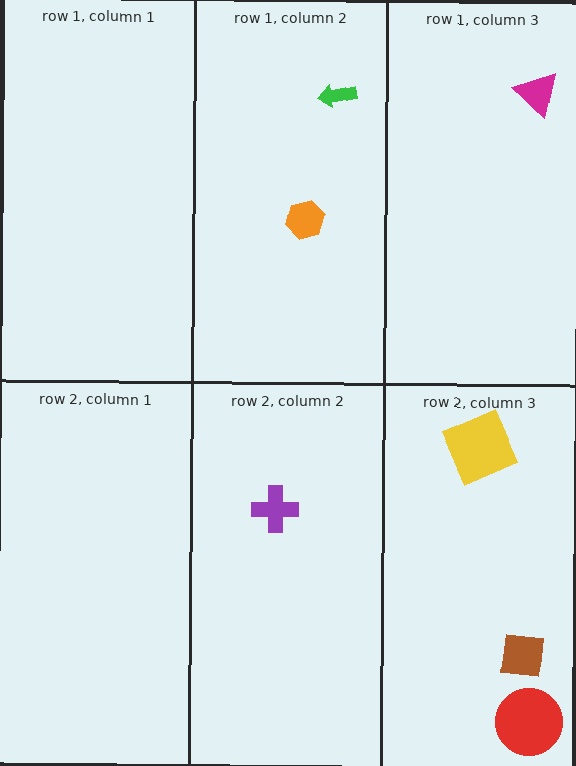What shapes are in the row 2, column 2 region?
The purple cross.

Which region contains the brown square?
The row 2, column 3 region.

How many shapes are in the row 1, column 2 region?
2.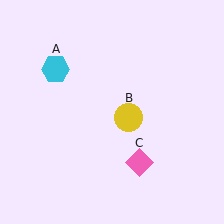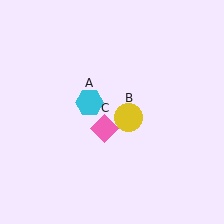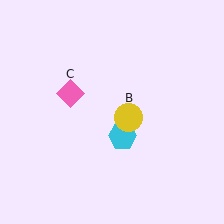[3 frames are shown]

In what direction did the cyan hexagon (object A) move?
The cyan hexagon (object A) moved down and to the right.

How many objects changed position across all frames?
2 objects changed position: cyan hexagon (object A), pink diamond (object C).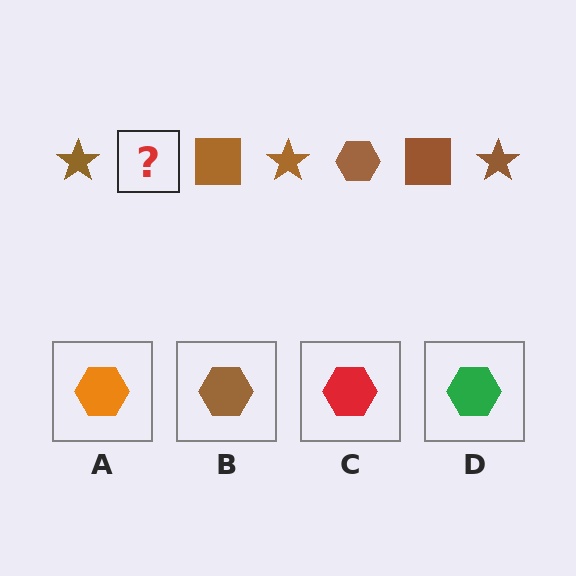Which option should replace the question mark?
Option B.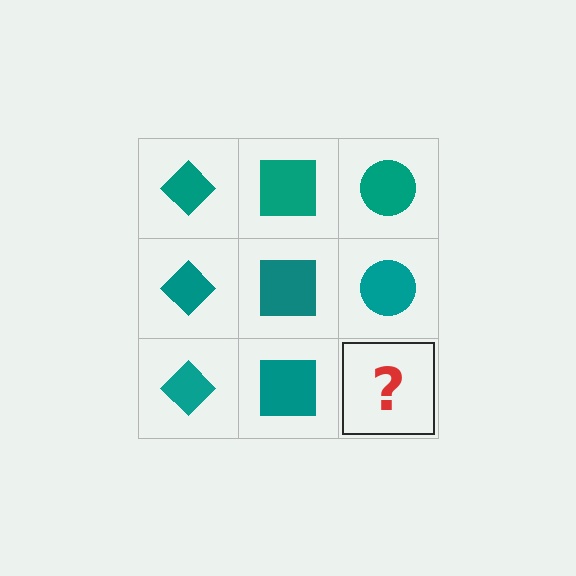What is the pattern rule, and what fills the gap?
The rule is that each column has a consistent shape. The gap should be filled with a teal circle.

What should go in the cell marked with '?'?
The missing cell should contain a teal circle.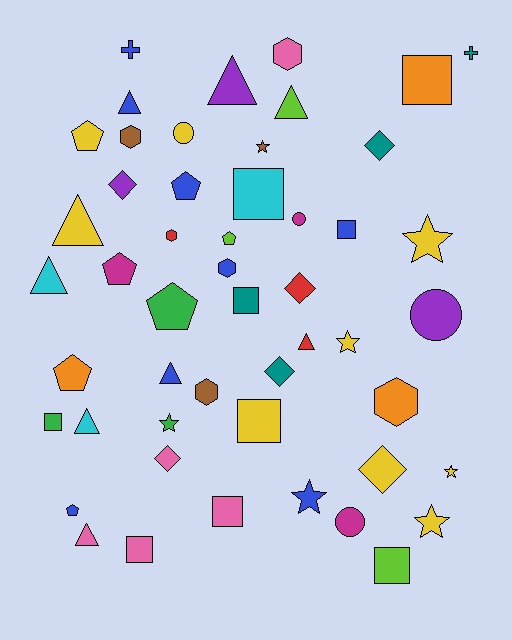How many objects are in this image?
There are 50 objects.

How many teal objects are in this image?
There are 4 teal objects.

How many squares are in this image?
There are 9 squares.